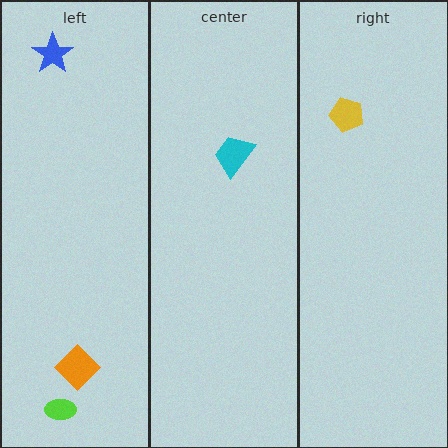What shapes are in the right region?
The yellow pentagon.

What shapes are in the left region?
The lime ellipse, the blue star, the orange diamond.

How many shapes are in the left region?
3.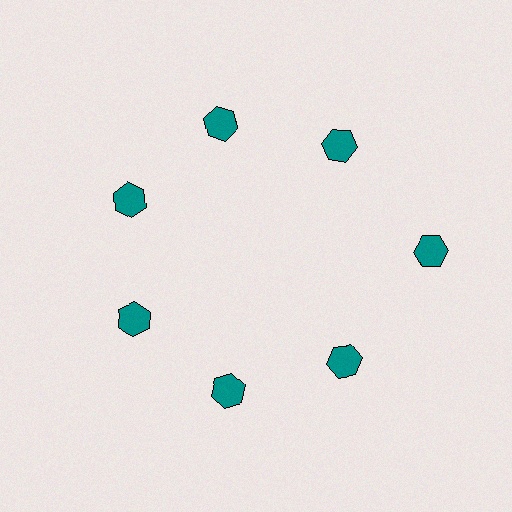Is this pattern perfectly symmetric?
No. The 7 teal hexagons are arranged in a ring, but one element near the 3 o'clock position is pushed outward from the center, breaking the 7-fold rotational symmetry.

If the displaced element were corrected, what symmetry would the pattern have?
It would have 7-fold rotational symmetry — the pattern would map onto itself every 51 degrees.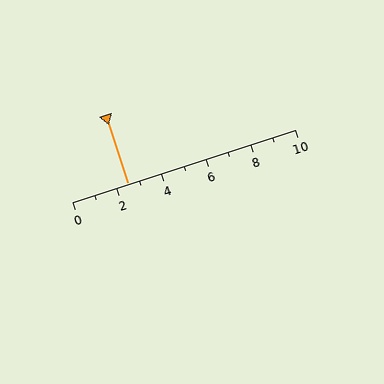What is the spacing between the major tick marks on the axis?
The major ticks are spaced 2 apart.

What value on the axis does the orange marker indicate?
The marker indicates approximately 2.5.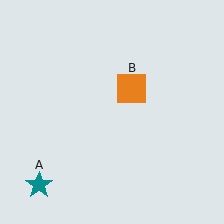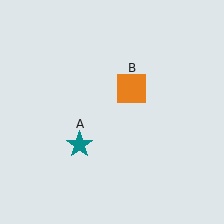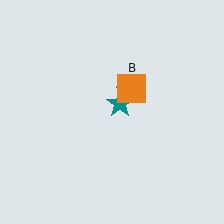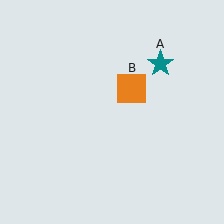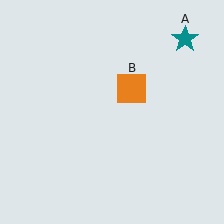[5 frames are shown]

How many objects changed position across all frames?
1 object changed position: teal star (object A).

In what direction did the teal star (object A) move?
The teal star (object A) moved up and to the right.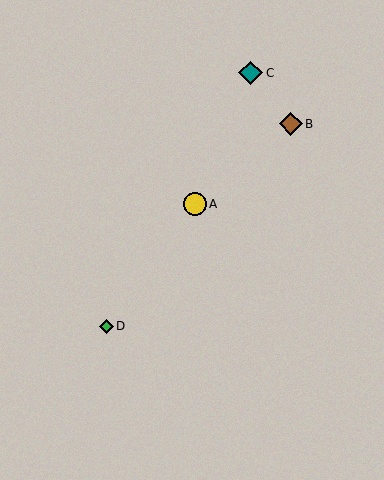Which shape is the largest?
The teal diamond (labeled C) is the largest.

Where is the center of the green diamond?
The center of the green diamond is at (106, 326).